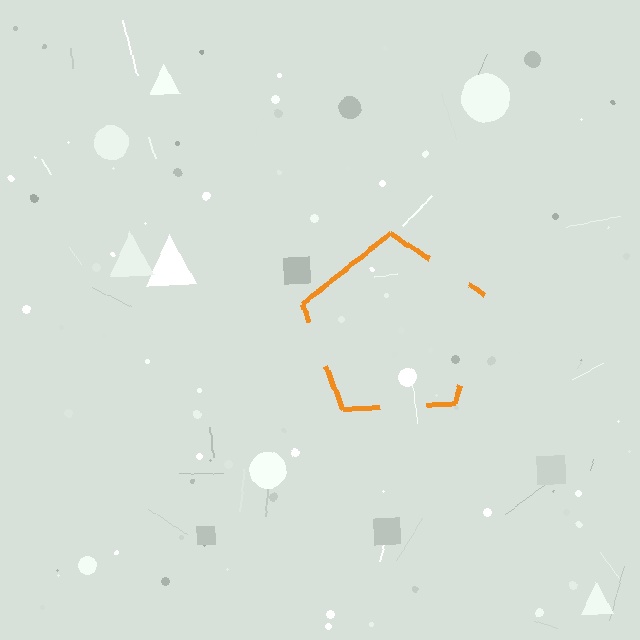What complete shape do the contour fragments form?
The contour fragments form a pentagon.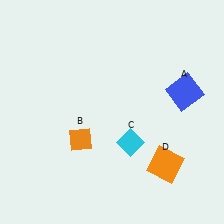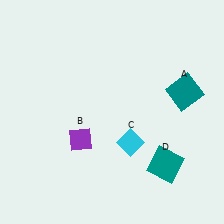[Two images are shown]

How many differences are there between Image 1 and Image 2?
There are 3 differences between the two images.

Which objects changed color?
A changed from blue to teal. B changed from orange to purple. D changed from orange to teal.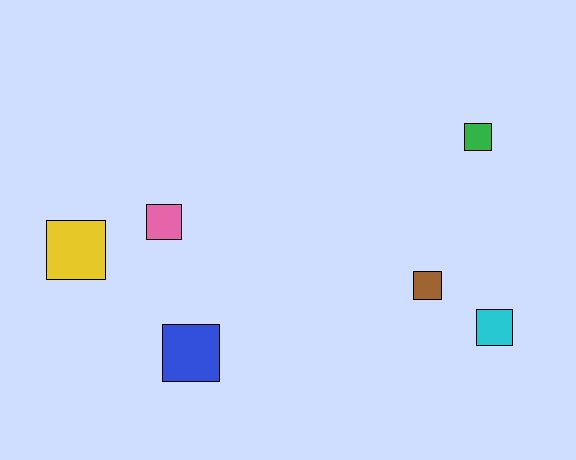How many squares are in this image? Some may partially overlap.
There are 6 squares.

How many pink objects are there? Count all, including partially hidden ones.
There is 1 pink object.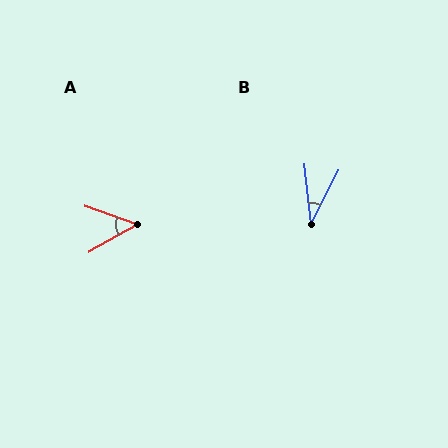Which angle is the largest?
A, at approximately 49 degrees.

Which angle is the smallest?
B, at approximately 33 degrees.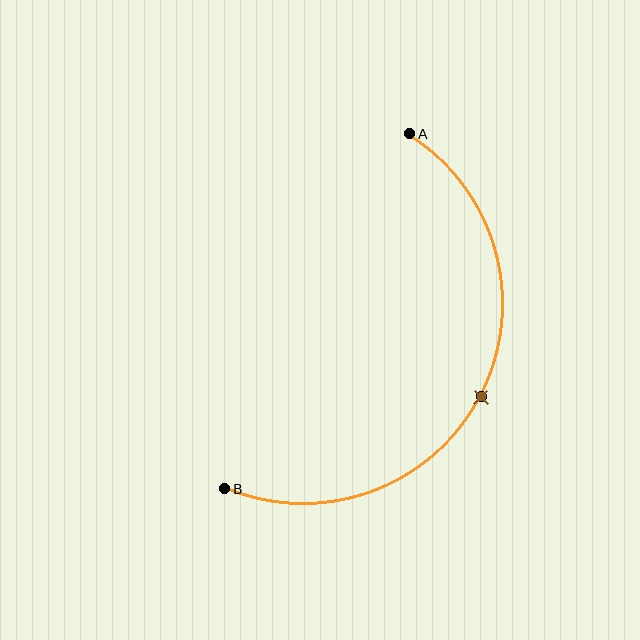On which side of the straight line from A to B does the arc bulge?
The arc bulges to the right of the straight line connecting A and B.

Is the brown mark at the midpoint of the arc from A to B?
Yes. The brown mark lies on the arc at equal arc-length from both A and B — it is the arc midpoint.